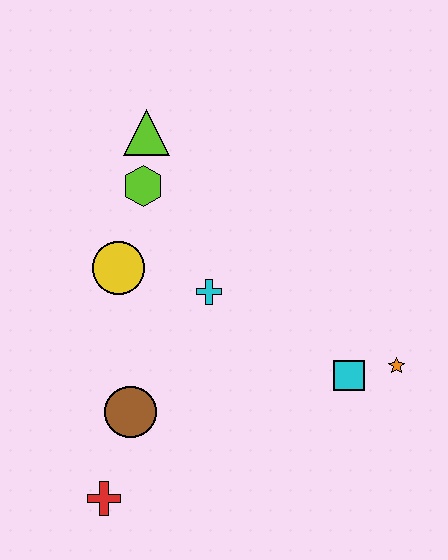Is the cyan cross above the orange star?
Yes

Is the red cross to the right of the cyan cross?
No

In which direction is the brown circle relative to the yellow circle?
The brown circle is below the yellow circle.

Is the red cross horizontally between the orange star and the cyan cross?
No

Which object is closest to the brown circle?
The red cross is closest to the brown circle.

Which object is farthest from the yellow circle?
The orange star is farthest from the yellow circle.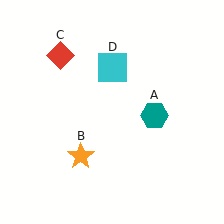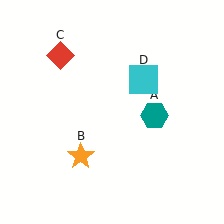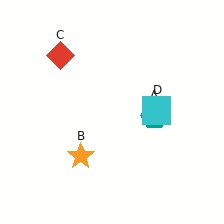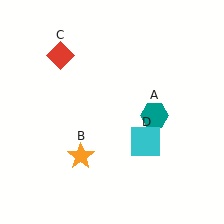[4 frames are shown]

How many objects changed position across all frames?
1 object changed position: cyan square (object D).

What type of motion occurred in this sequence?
The cyan square (object D) rotated clockwise around the center of the scene.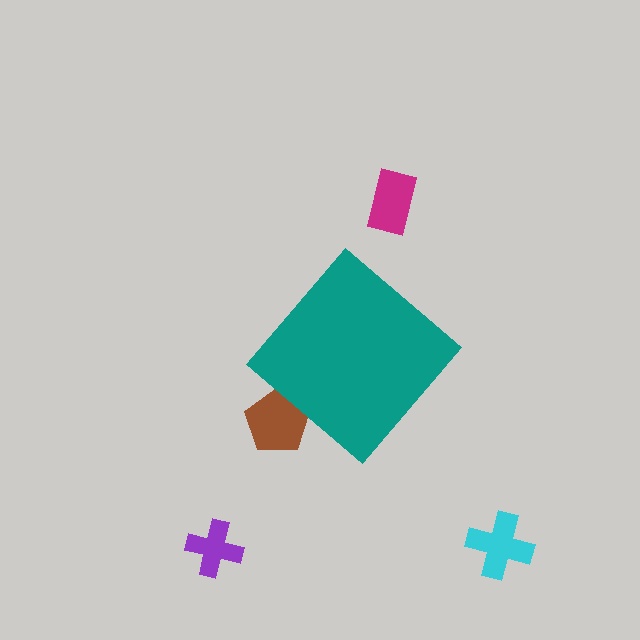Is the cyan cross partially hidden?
No, the cyan cross is fully visible.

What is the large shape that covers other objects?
A teal diamond.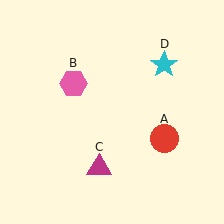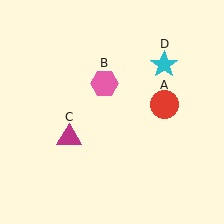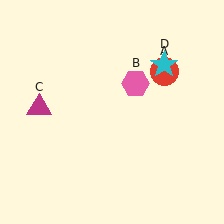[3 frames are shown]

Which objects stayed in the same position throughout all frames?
Cyan star (object D) remained stationary.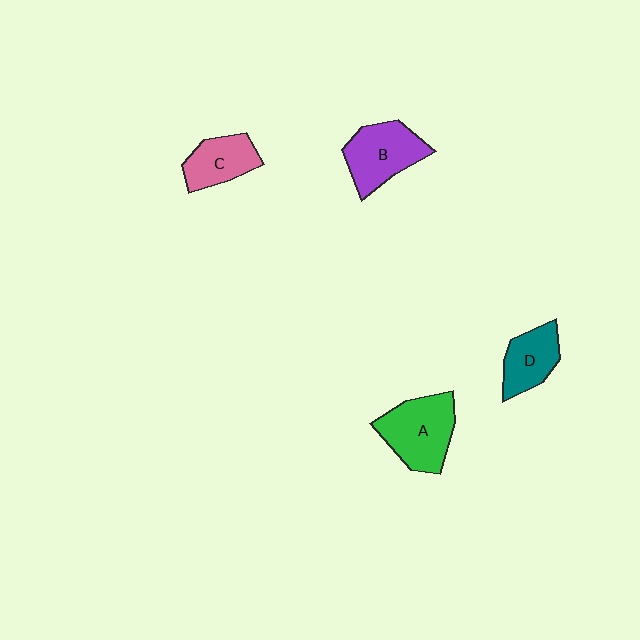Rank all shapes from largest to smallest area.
From largest to smallest: A (green), B (purple), C (pink), D (teal).